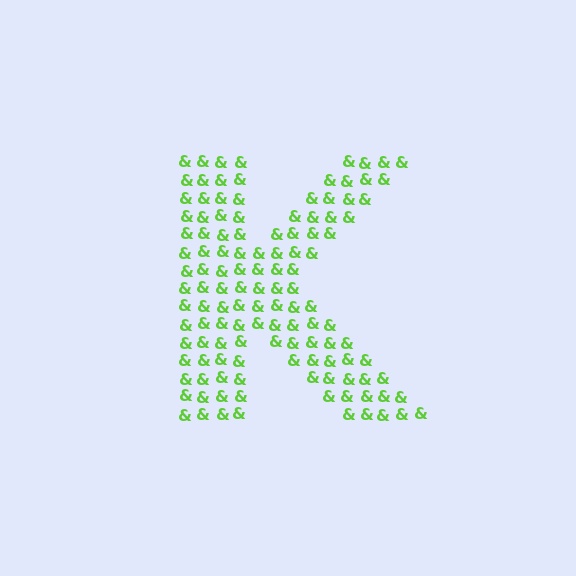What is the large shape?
The large shape is the letter K.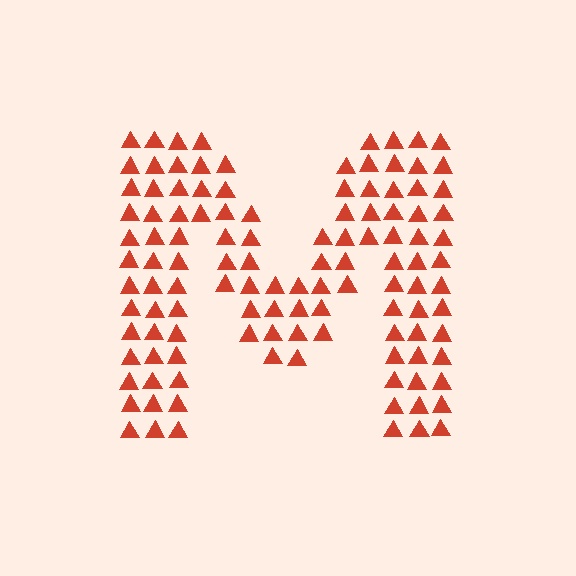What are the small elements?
The small elements are triangles.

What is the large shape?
The large shape is the letter M.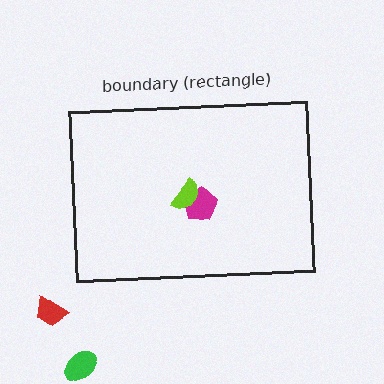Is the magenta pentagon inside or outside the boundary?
Inside.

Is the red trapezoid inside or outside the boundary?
Outside.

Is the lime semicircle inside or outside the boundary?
Inside.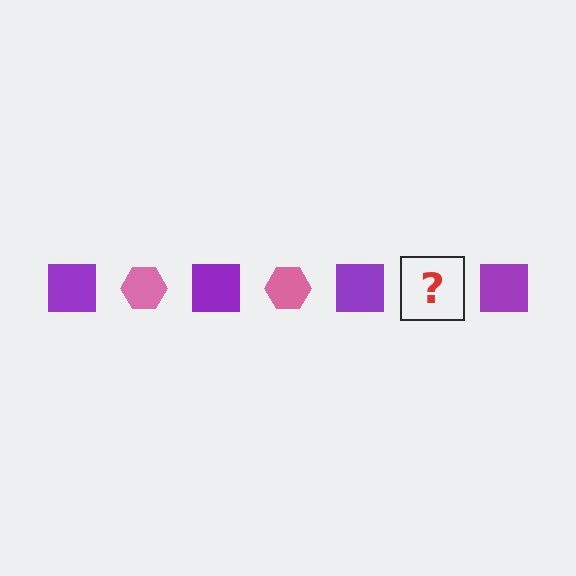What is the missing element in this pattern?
The missing element is a pink hexagon.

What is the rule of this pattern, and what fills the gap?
The rule is that the pattern alternates between purple square and pink hexagon. The gap should be filled with a pink hexagon.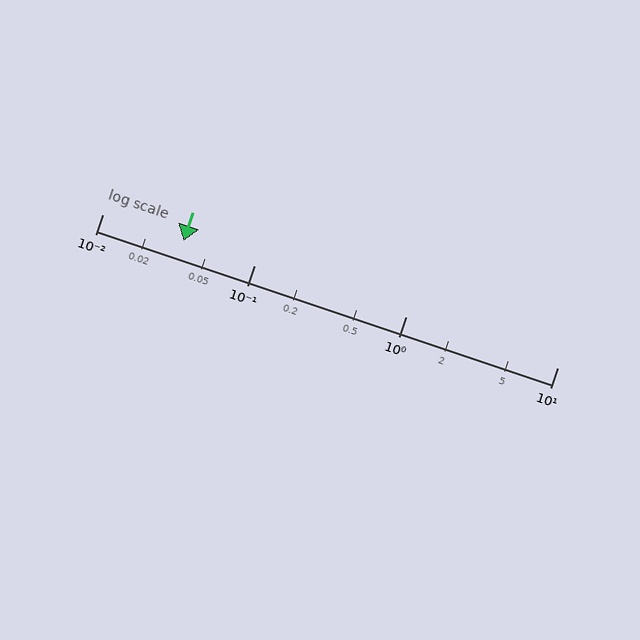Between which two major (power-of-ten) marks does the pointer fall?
The pointer is between 0.01 and 0.1.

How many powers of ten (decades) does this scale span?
The scale spans 3 decades, from 0.01 to 10.